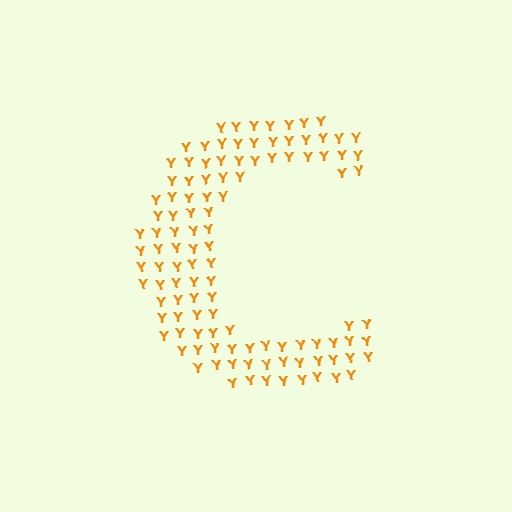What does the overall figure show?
The overall figure shows the letter C.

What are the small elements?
The small elements are letter Y's.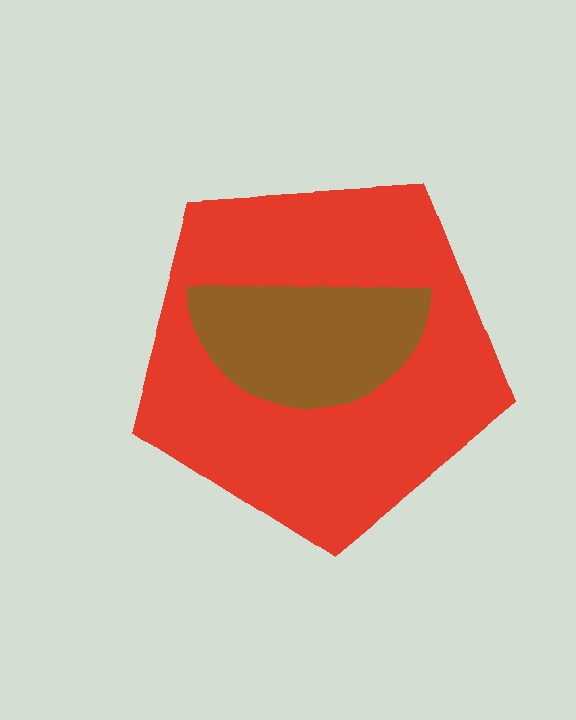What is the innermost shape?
The brown semicircle.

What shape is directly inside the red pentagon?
The brown semicircle.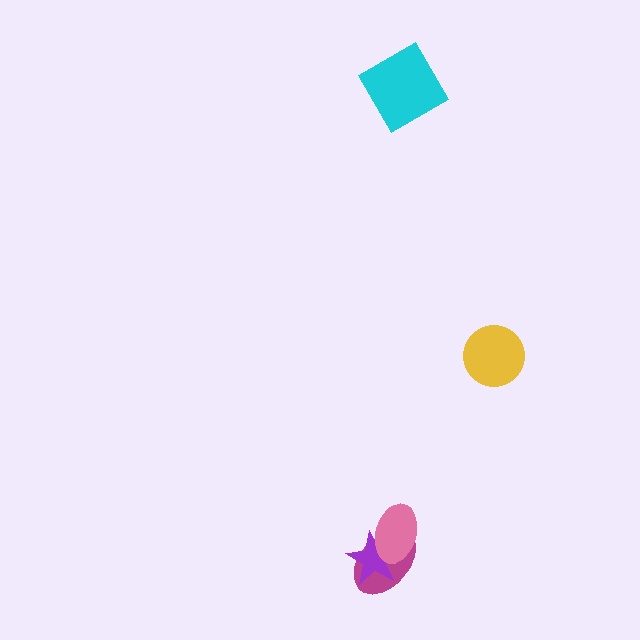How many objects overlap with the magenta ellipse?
2 objects overlap with the magenta ellipse.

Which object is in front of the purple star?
The pink ellipse is in front of the purple star.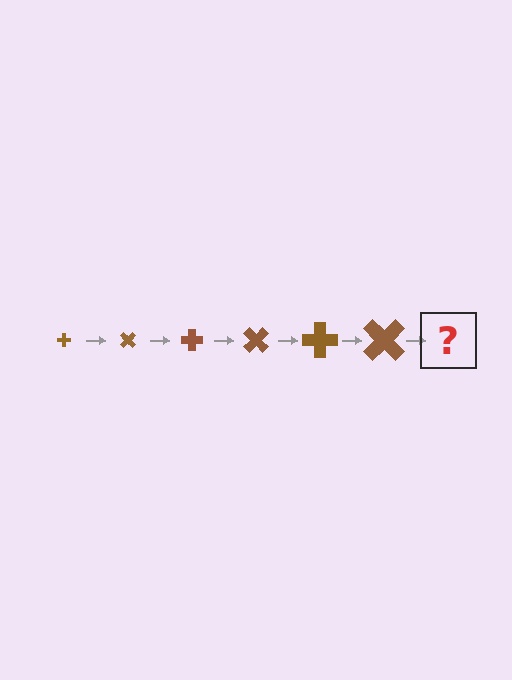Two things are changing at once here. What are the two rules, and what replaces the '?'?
The two rules are that the cross grows larger each step and it rotates 45 degrees each step. The '?' should be a cross, larger than the previous one and rotated 270 degrees from the start.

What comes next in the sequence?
The next element should be a cross, larger than the previous one and rotated 270 degrees from the start.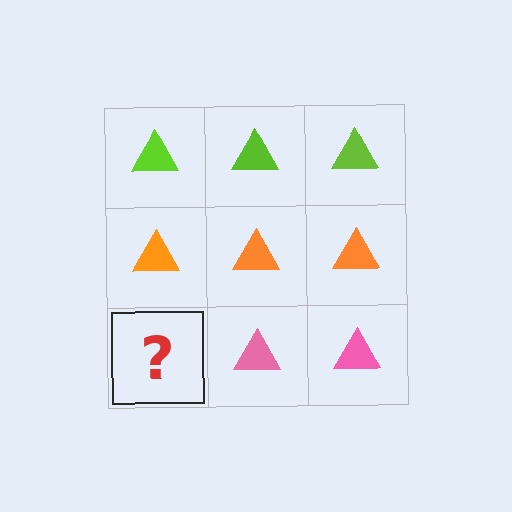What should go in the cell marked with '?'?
The missing cell should contain a pink triangle.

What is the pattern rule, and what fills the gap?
The rule is that each row has a consistent color. The gap should be filled with a pink triangle.